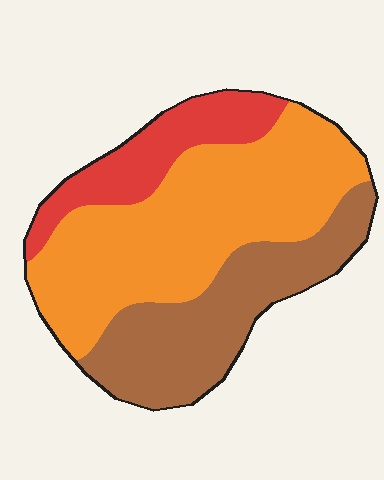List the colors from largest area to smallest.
From largest to smallest: orange, brown, red.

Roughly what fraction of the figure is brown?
Brown covers 31% of the figure.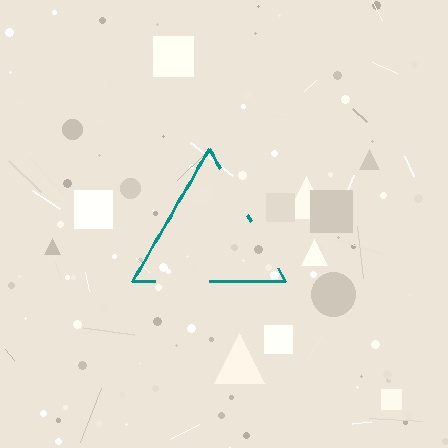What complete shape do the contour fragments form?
The contour fragments form a triangle.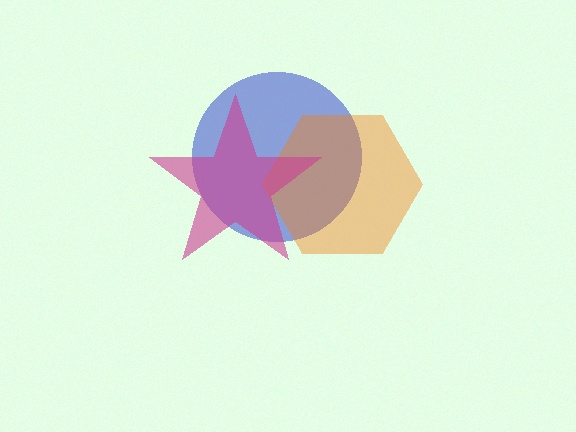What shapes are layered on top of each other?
The layered shapes are: a blue circle, an orange hexagon, a magenta star.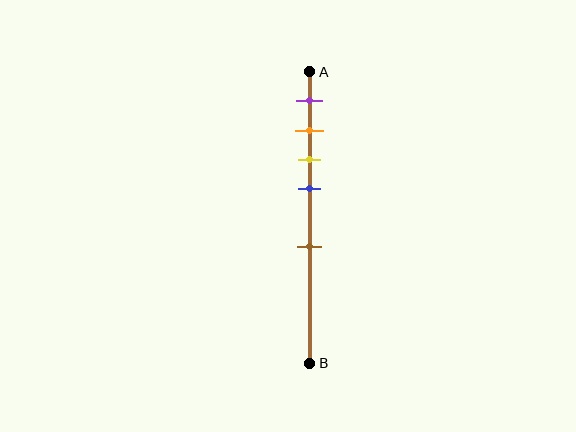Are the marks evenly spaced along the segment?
No, the marks are not evenly spaced.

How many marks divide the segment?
There are 5 marks dividing the segment.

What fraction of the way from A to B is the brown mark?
The brown mark is approximately 60% (0.6) of the way from A to B.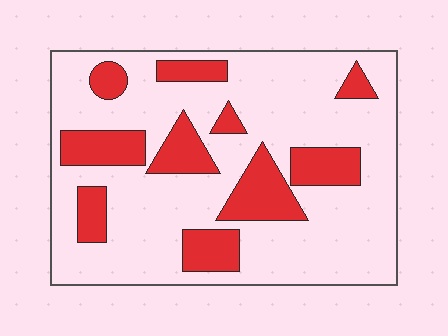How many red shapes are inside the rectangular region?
10.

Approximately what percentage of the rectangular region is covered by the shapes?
Approximately 25%.